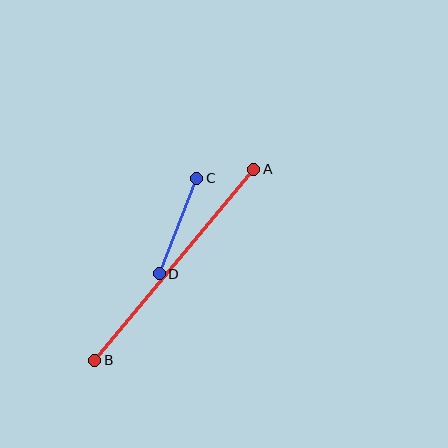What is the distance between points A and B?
The distance is approximately 249 pixels.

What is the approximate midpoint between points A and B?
The midpoint is at approximately (174, 265) pixels.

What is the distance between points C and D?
The distance is approximately 103 pixels.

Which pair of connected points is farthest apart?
Points A and B are farthest apart.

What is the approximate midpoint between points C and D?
The midpoint is at approximately (178, 226) pixels.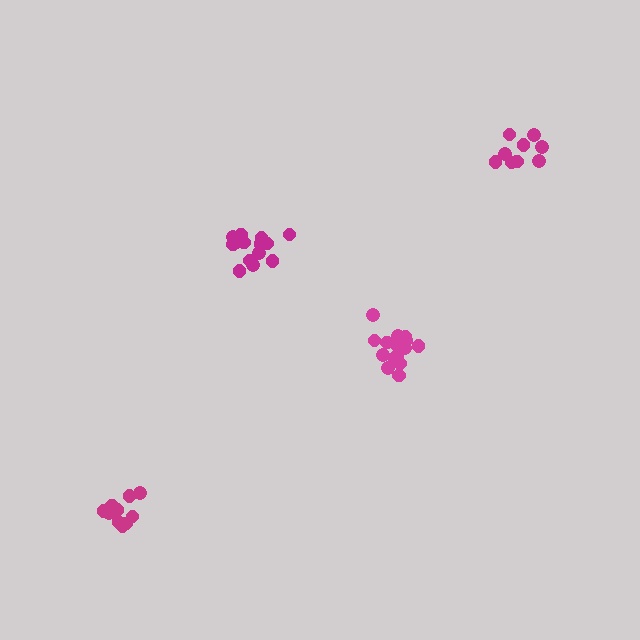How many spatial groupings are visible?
There are 4 spatial groupings.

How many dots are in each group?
Group 1: 14 dots, Group 2: 15 dots, Group 3: 12 dots, Group 4: 9 dots (50 total).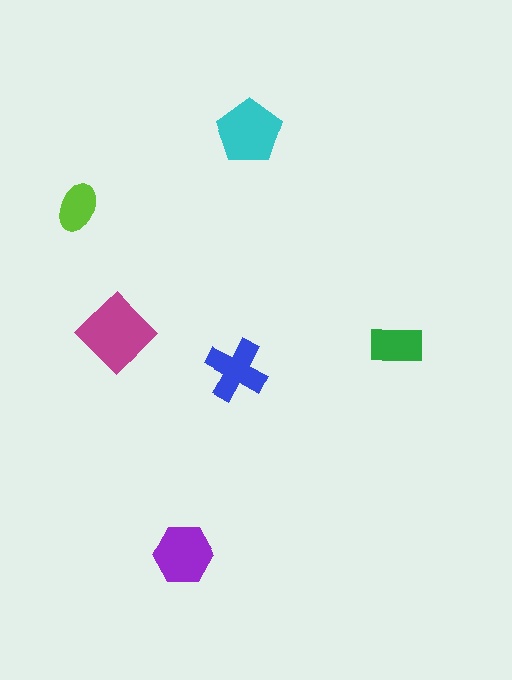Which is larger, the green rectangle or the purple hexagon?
The purple hexagon.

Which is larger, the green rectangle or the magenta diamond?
The magenta diamond.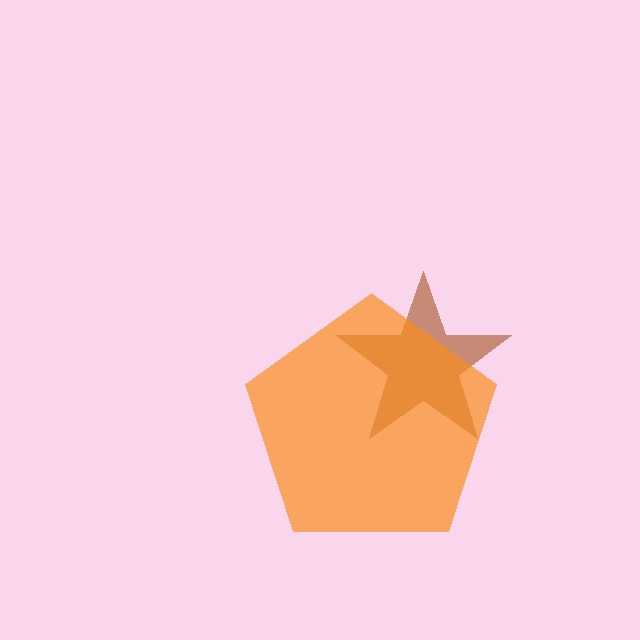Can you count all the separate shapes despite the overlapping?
Yes, there are 2 separate shapes.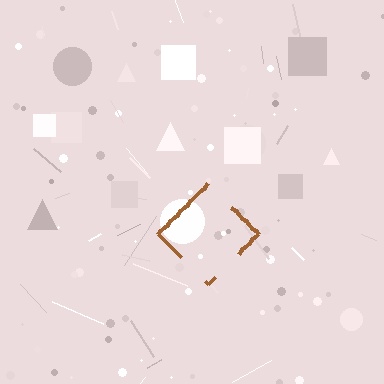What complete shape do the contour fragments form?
The contour fragments form a diamond.